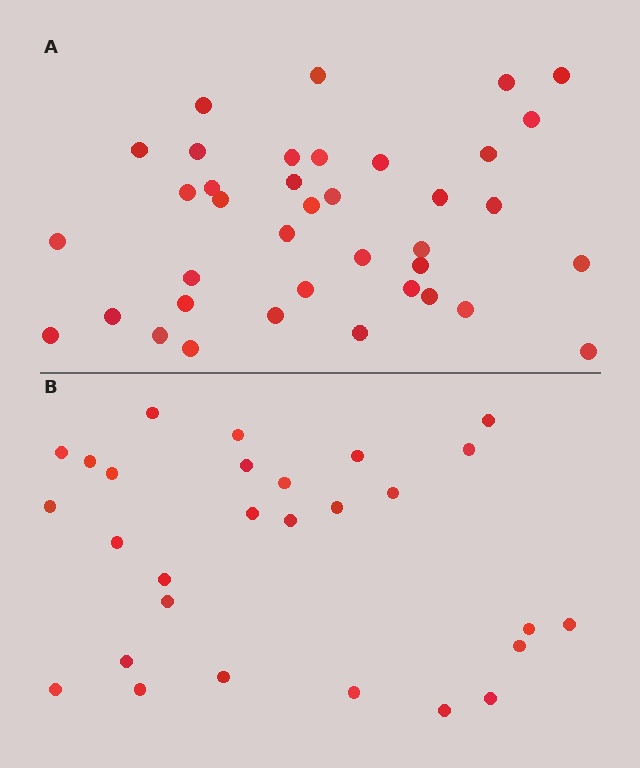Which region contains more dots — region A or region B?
Region A (the top region) has more dots.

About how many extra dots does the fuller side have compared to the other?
Region A has roughly 10 or so more dots than region B.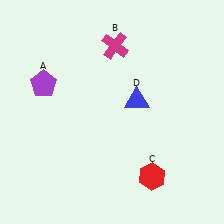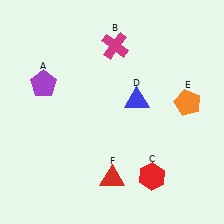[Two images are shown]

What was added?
An orange pentagon (E), a red triangle (F) were added in Image 2.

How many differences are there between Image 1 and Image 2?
There are 2 differences between the two images.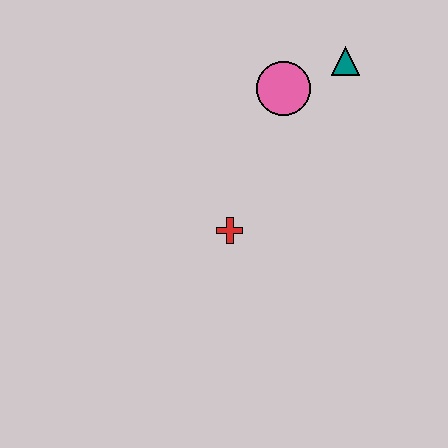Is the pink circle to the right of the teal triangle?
No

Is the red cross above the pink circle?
No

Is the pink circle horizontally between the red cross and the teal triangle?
Yes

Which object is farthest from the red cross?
The teal triangle is farthest from the red cross.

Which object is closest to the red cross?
The pink circle is closest to the red cross.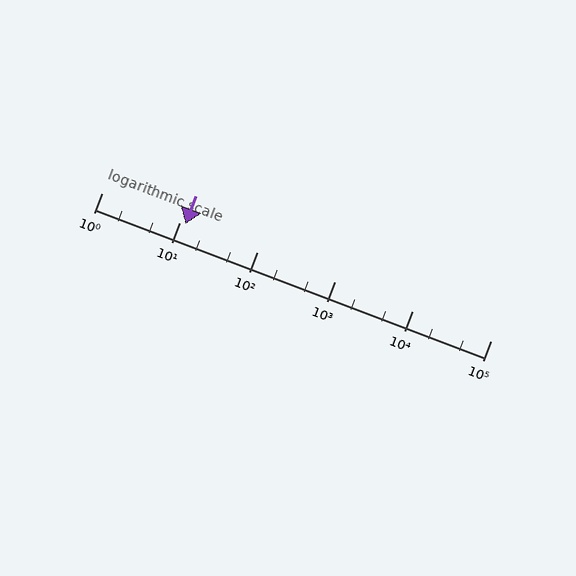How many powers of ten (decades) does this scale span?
The scale spans 5 decades, from 1 to 100000.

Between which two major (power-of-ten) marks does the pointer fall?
The pointer is between 10 and 100.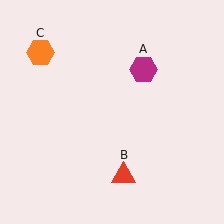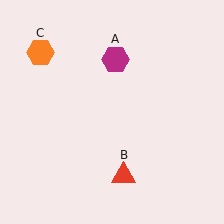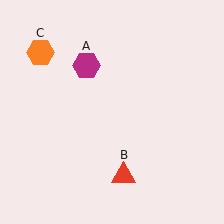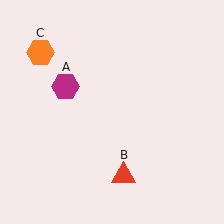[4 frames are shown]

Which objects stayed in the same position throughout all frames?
Red triangle (object B) and orange hexagon (object C) remained stationary.